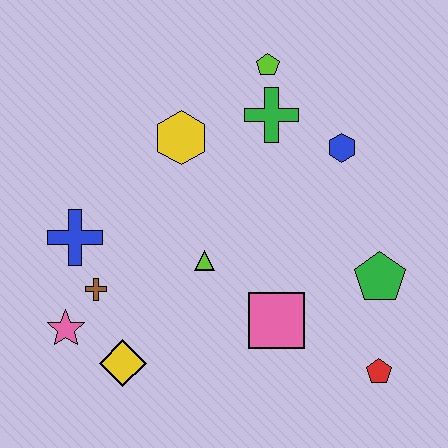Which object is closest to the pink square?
The lime triangle is closest to the pink square.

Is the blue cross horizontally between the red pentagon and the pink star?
Yes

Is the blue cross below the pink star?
No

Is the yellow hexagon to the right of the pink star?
Yes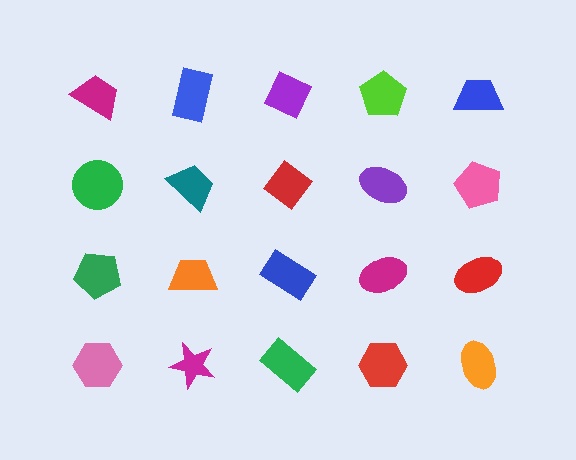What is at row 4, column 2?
A magenta star.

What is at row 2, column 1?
A green circle.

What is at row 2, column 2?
A teal trapezoid.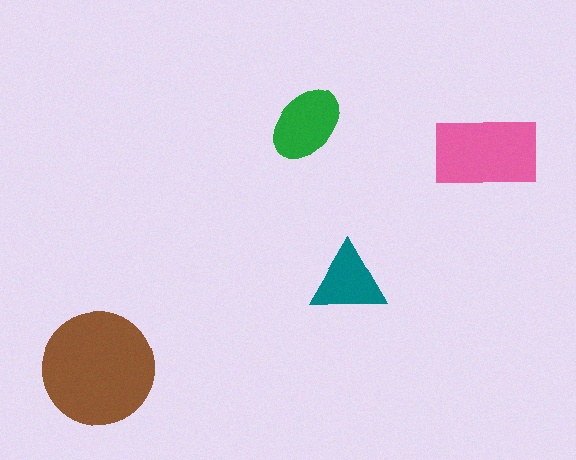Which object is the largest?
The brown circle.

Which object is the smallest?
The teal triangle.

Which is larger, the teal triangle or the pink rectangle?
The pink rectangle.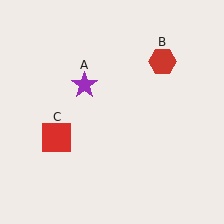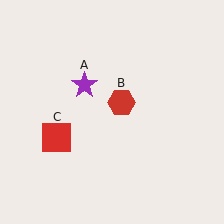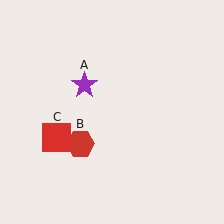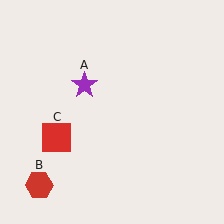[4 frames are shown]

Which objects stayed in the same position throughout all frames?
Purple star (object A) and red square (object C) remained stationary.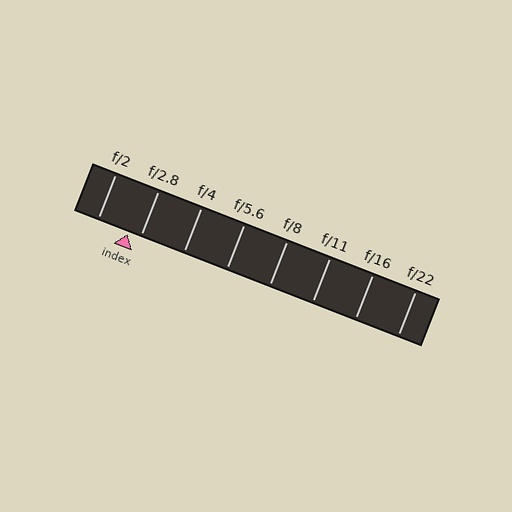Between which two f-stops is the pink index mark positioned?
The index mark is between f/2 and f/2.8.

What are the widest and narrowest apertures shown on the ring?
The widest aperture shown is f/2 and the narrowest is f/22.